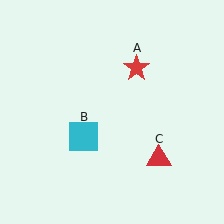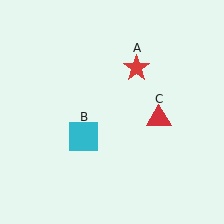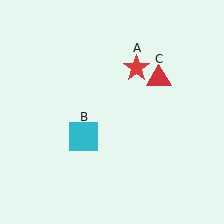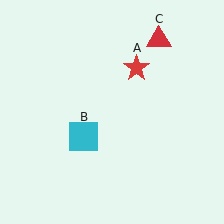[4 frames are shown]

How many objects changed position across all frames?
1 object changed position: red triangle (object C).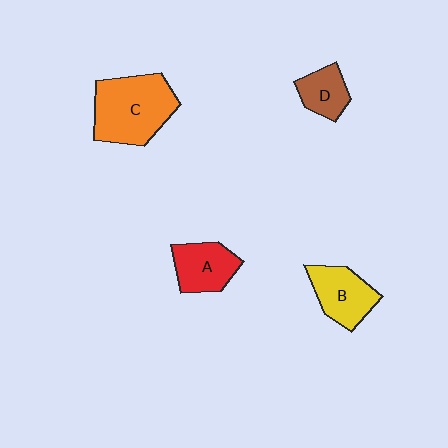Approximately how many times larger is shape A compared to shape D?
Approximately 1.3 times.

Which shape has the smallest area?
Shape D (brown).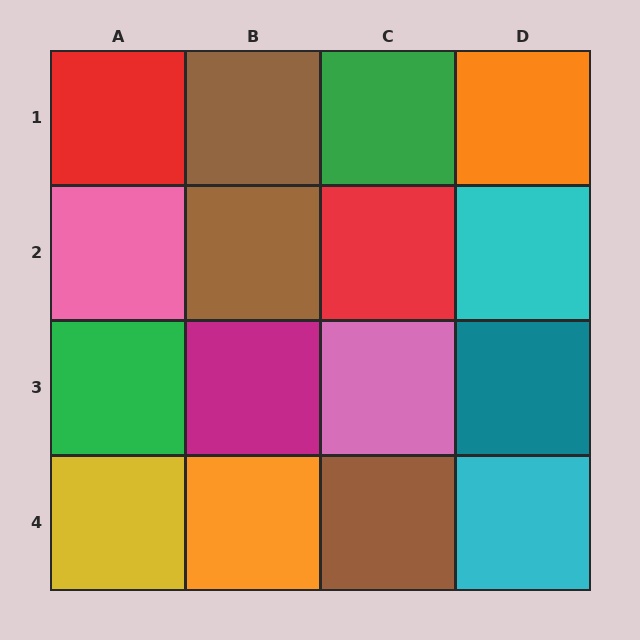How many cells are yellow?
1 cell is yellow.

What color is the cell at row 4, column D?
Cyan.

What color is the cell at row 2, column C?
Red.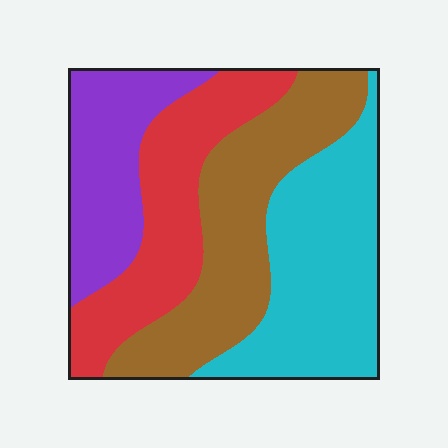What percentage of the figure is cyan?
Cyan takes up between a quarter and a half of the figure.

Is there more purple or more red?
Red.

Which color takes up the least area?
Purple, at roughly 20%.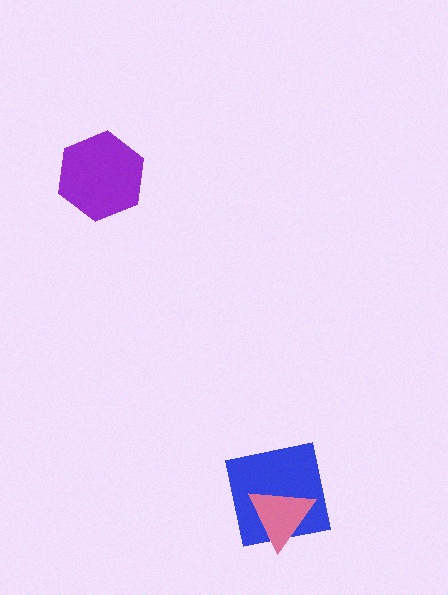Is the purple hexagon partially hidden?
No, no other shape covers it.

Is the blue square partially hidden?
Yes, it is partially covered by another shape.